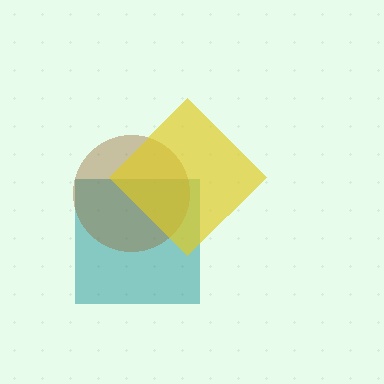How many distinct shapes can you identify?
There are 3 distinct shapes: a teal square, a brown circle, a yellow diamond.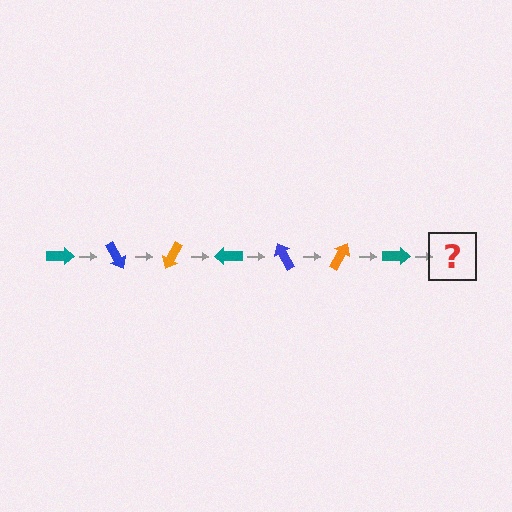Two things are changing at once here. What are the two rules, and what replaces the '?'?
The two rules are that it rotates 60 degrees each step and the color cycles through teal, blue, and orange. The '?' should be a blue arrow, rotated 420 degrees from the start.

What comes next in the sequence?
The next element should be a blue arrow, rotated 420 degrees from the start.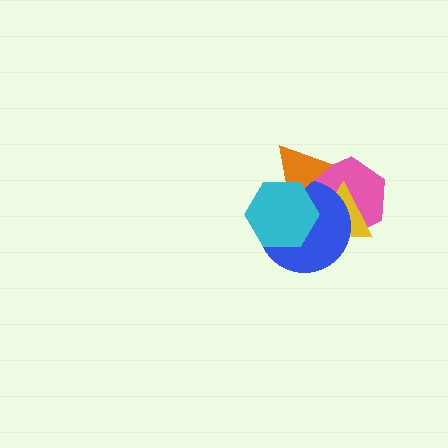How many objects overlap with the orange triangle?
3 objects overlap with the orange triangle.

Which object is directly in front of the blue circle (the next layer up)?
The orange triangle is directly in front of the blue circle.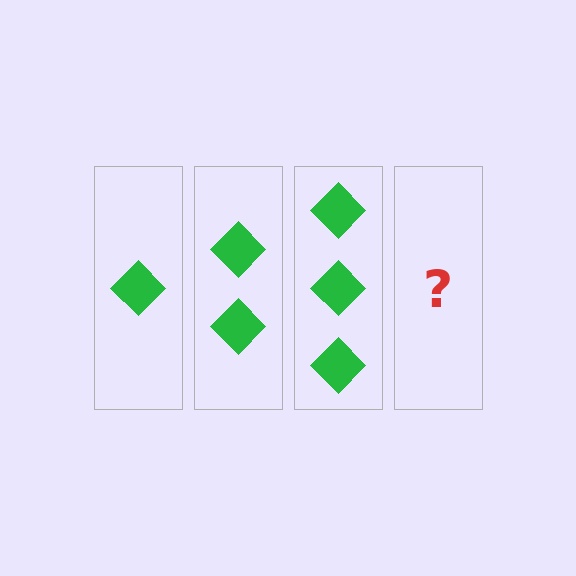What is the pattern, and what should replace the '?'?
The pattern is that each step adds one more diamond. The '?' should be 4 diamonds.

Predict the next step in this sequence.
The next step is 4 diamonds.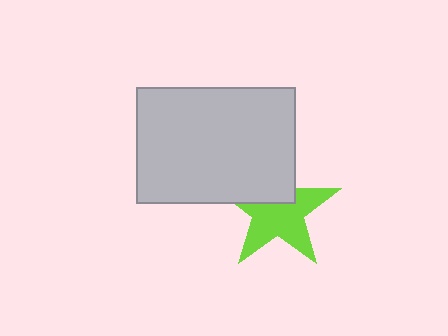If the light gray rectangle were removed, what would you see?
You would see the complete lime star.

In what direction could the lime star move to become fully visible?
The lime star could move down. That would shift it out from behind the light gray rectangle entirely.